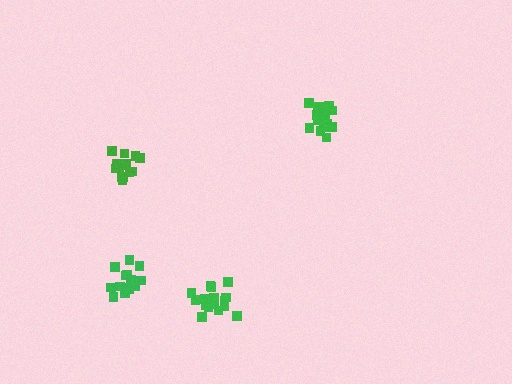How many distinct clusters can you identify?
There are 4 distinct clusters.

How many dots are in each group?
Group 1: 15 dots, Group 2: 20 dots, Group 3: 16 dots, Group 4: 17 dots (68 total).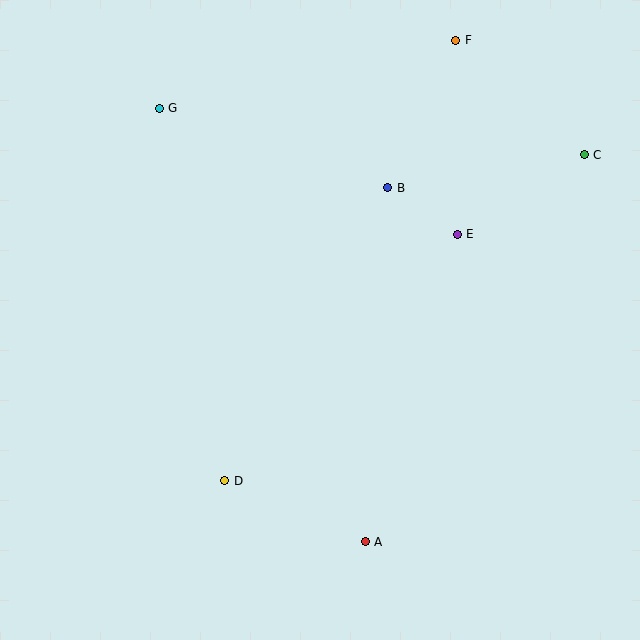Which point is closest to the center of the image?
Point B at (388, 188) is closest to the center.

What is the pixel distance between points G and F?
The distance between G and F is 304 pixels.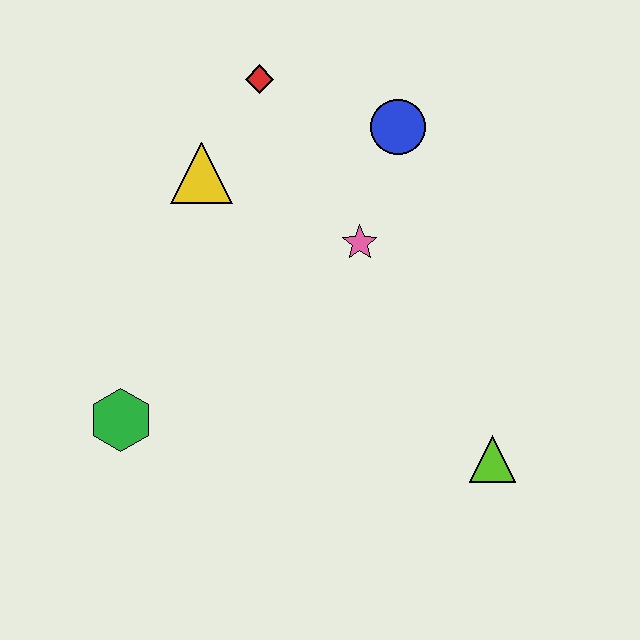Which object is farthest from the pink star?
The green hexagon is farthest from the pink star.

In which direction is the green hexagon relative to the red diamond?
The green hexagon is below the red diamond.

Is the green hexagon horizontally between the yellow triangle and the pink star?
No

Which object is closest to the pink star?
The blue circle is closest to the pink star.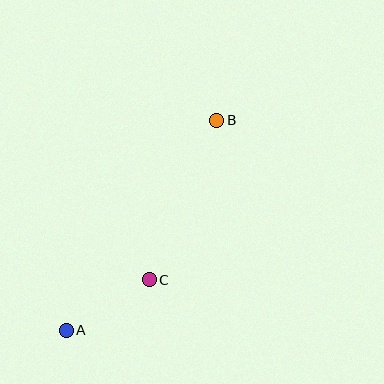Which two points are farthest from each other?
Points A and B are farthest from each other.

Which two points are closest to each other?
Points A and C are closest to each other.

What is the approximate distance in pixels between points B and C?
The distance between B and C is approximately 173 pixels.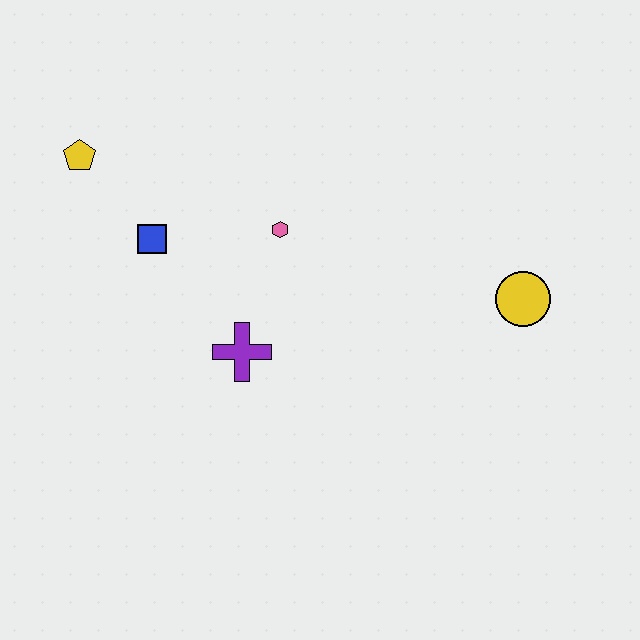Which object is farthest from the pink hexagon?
The yellow circle is farthest from the pink hexagon.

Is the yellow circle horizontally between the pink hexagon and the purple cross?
No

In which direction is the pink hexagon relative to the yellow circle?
The pink hexagon is to the left of the yellow circle.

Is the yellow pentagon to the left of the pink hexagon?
Yes